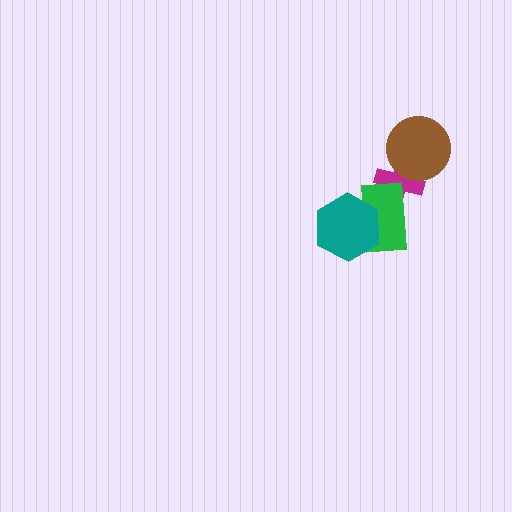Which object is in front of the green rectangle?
The teal hexagon is in front of the green rectangle.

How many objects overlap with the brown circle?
1 object overlaps with the brown circle.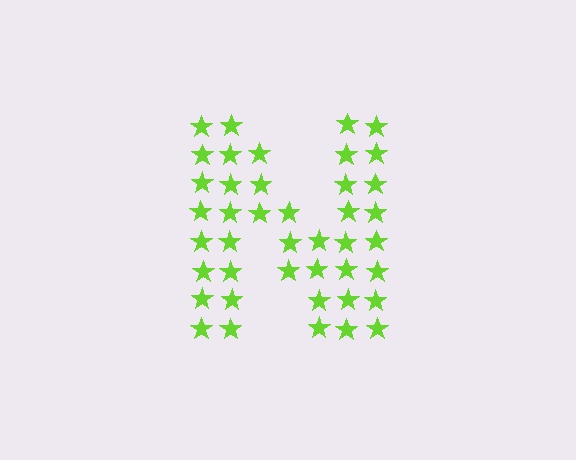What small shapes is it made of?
It is made of small stars.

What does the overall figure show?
The overall figure shows the letter N.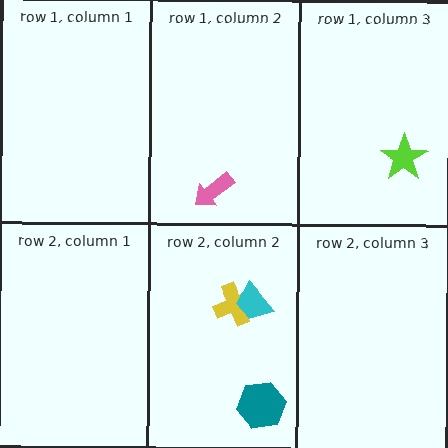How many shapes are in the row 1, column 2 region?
1.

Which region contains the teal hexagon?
The row 2, column 2 region.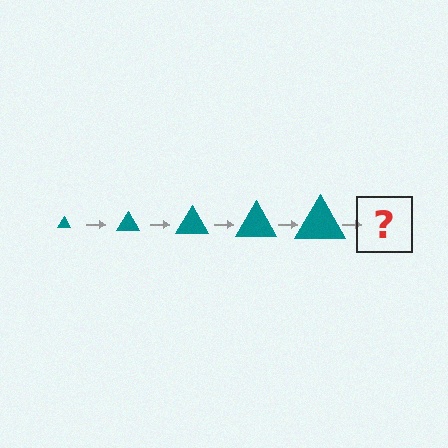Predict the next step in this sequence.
The next step is a teal triangle, larger than the previous one.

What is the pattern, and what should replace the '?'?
The pattern is that the triangle gets progressively larger each step. The '?' should be a teal triangle, larger than the previous one.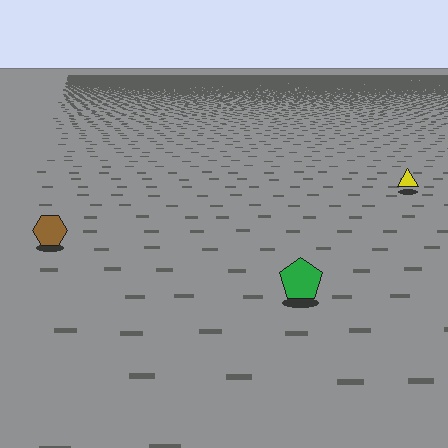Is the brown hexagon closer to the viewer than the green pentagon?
No. The green pentagon is closer — you can tell from the texture gradient: the ground texture is coarser near it.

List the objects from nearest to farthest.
From nearest to farthest: the green pentagon, the brown hexagon, the yellow triangle.